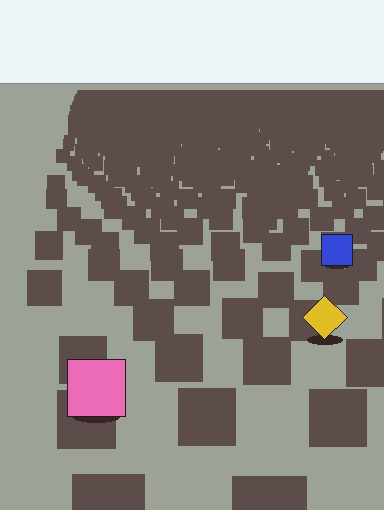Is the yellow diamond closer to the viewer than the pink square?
No. The pink square is closer — you can tell from the texture gradient: the ground texture is coarser near it.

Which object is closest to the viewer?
The pink square is closest. The texture marks near it are larger and more spread out.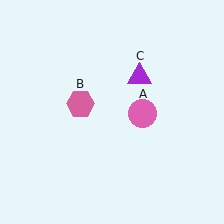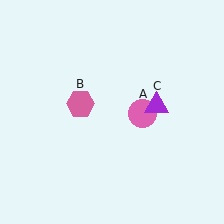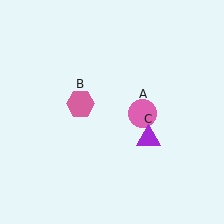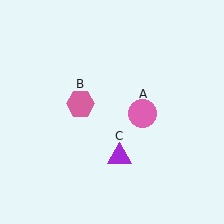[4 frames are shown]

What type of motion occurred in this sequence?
The purple triangle (object C) rotated clockwise around the center of the scene.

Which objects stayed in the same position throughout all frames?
Pink circle (object A) and pink hexagon (object B) remained stationary.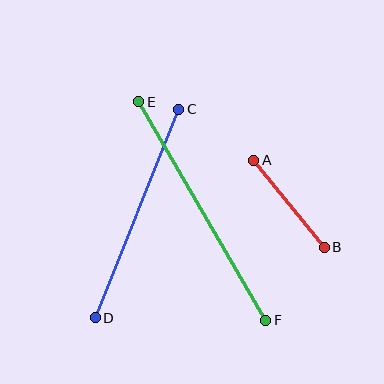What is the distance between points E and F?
The distance is approximately 253 pixels.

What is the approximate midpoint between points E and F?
The midpoint is at approximately (202, 211) pixels.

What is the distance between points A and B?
The distance is approximately 112 pixels.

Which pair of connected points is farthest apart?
Points E and F are farthest apart.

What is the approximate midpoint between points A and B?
The midpoint is at approximately (289, 204) pixels.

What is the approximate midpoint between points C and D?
The midpoint is at approximately (137, 213) pixels.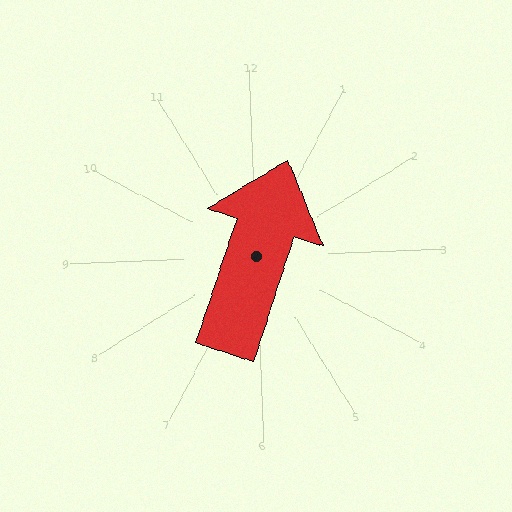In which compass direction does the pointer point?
North.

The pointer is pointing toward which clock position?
Roughly 1 o'clock.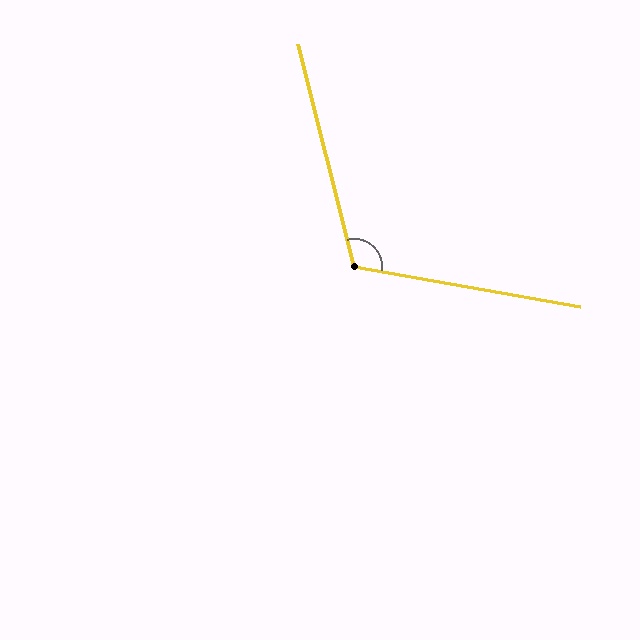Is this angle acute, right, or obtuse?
It is obtuse.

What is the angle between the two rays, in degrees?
Approximately 114 degrees.